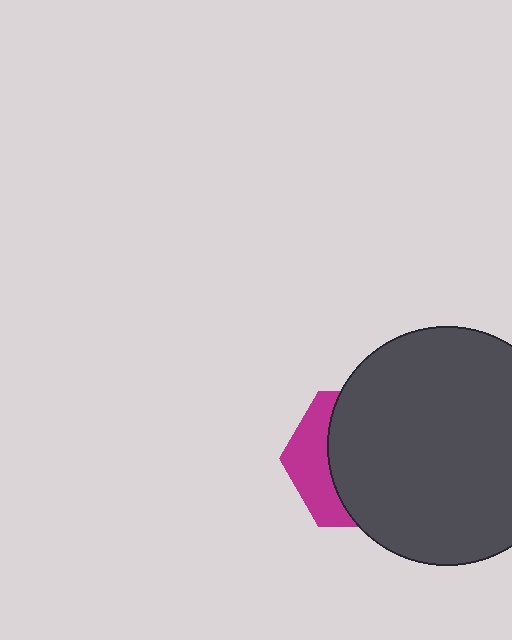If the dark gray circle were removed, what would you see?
You would see the complete magenta hexagon.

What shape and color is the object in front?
The object in front is a dark gray circle.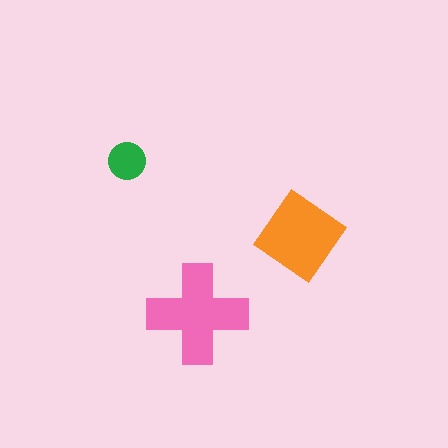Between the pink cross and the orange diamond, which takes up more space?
The pink cross.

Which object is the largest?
The pink cross.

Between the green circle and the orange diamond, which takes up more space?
The orange diamond.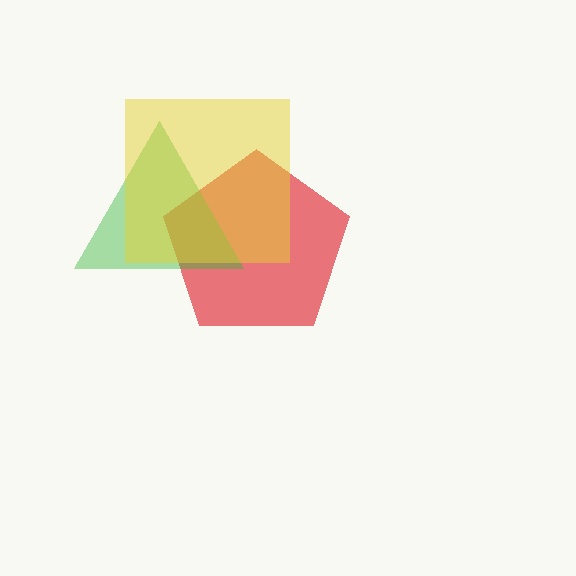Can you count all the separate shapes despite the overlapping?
Yes, there are 3 separate shapes.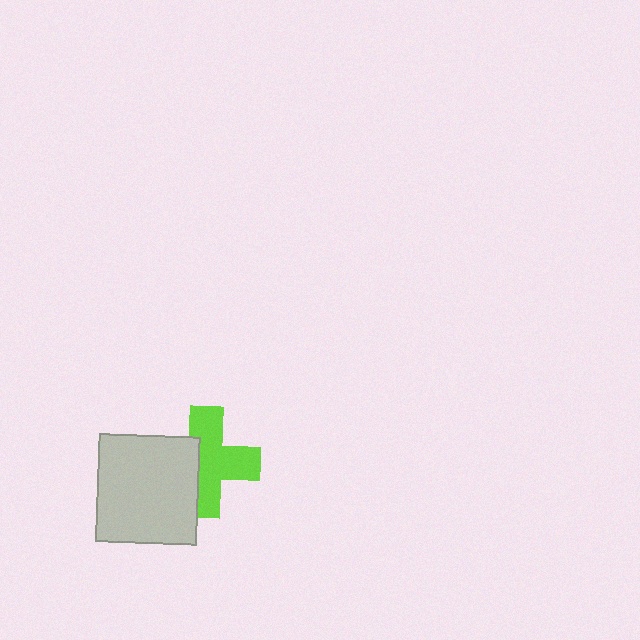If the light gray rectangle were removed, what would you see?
You would see the complete lime cross.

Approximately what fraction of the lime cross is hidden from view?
Roughly 36% of the lime cross is hidden behind the light gray rectangle.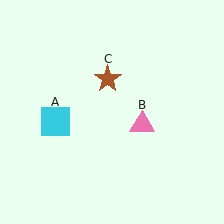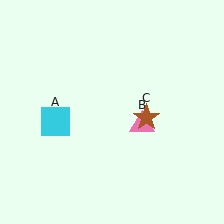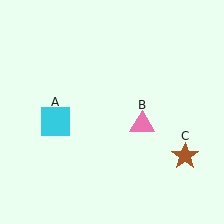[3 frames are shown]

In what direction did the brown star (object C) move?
The brown star (object C) moved down and to the right.